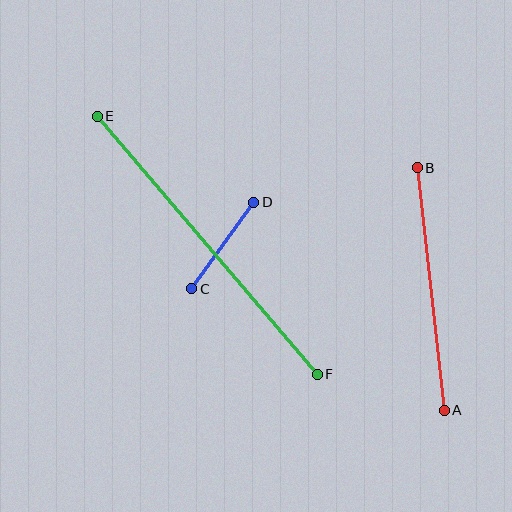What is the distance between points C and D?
The distance is approximately 106 pixels.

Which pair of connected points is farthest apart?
Points E and F are farthest apart.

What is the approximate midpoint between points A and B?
The midpoint is at approximately (431, 289) pixels.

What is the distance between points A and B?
The distance is approximately 244 pixels.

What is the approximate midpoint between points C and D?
The midpoint is at approximately (223, 245) pixels.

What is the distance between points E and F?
The distance is approximately 339 pixels.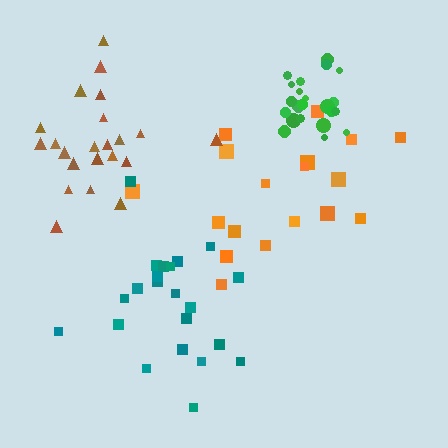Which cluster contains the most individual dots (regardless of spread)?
Brown (22).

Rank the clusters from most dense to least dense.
green, teal, brown, orange.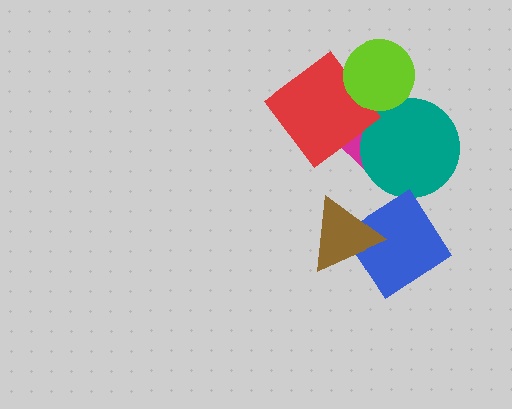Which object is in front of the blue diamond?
The brown triangle is in front of the blue diamond.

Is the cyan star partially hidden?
Yes, it is partially covered by another shape.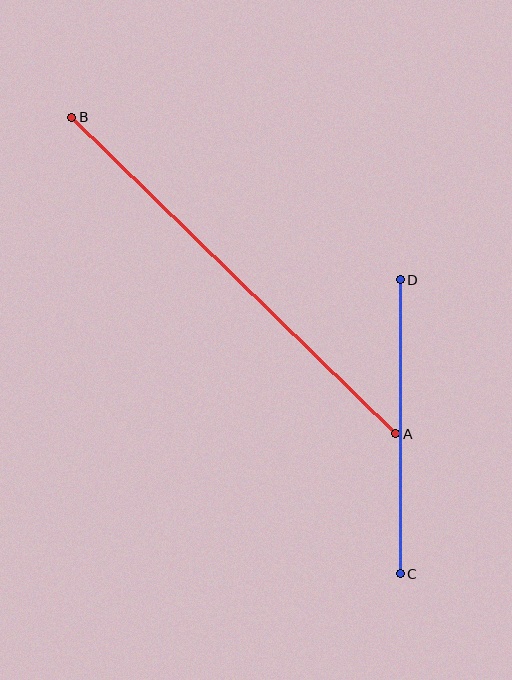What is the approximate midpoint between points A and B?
The midpoint is at approximately (234, 276) pixels.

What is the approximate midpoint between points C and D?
The midpoint is at approximately (400, 427) pixels.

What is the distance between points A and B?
The distance is approximately 453 pixels.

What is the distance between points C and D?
The distance is approximately 294 pixels.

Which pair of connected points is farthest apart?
Points A and B are farthest apart.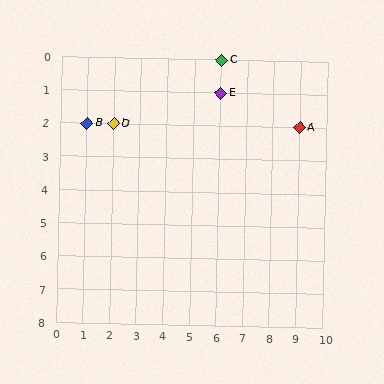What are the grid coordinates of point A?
Point A is at grid coordinates (9, 2).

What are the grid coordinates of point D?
Point D is at grid coordinates (2, 2).